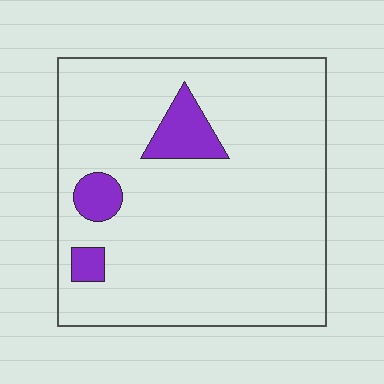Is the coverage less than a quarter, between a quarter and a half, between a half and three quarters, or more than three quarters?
Less than a quarter.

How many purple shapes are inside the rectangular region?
3.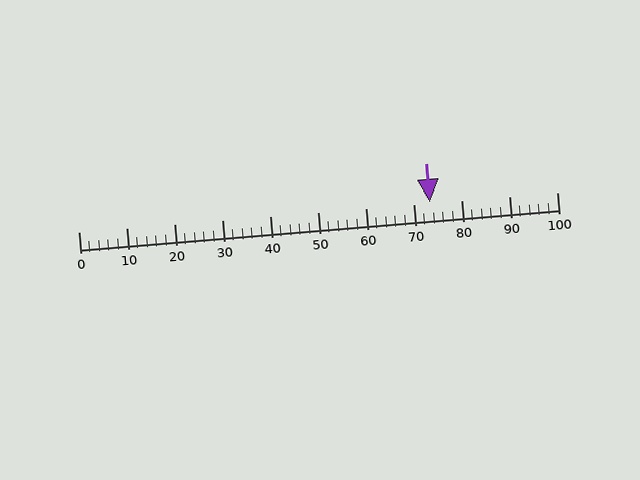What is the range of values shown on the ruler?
The ruler shows values from 0 to 100.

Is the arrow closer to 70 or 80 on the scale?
The arrow is closer to 70.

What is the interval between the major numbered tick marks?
The major tick marks are spaced 10 units apart.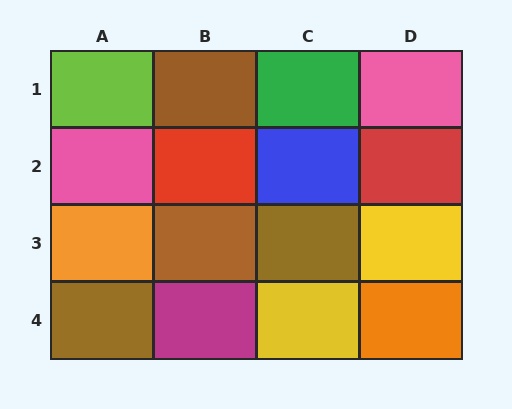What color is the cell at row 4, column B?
Magenta.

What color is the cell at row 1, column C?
Green.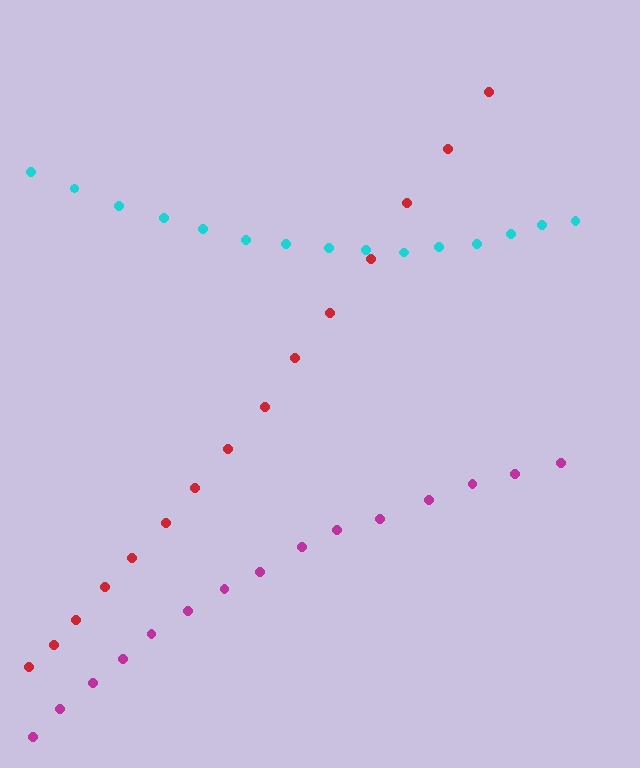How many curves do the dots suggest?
There are 3 distinct paths.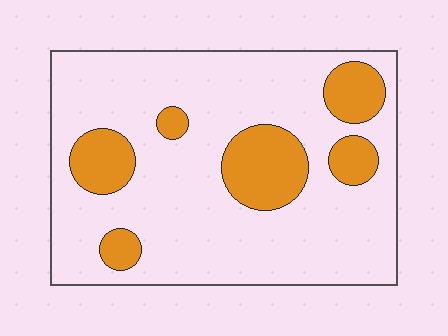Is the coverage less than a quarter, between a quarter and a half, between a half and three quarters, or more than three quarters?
Less than a quarter.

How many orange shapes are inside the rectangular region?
6.